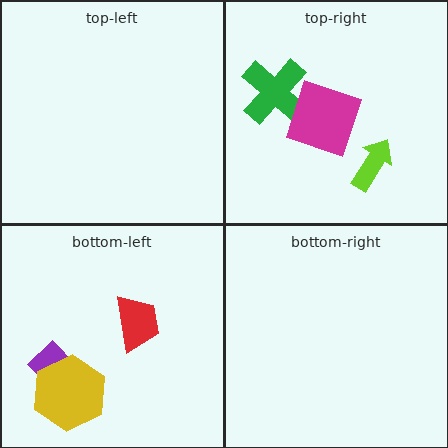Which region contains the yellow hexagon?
The bottom-left region.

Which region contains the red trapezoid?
The bottom-left region.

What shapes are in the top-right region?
The green cross, the magenta square, the lime arrow.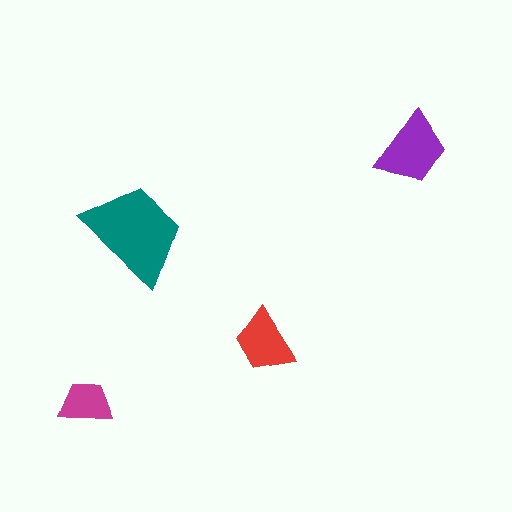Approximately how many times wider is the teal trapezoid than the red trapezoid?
About 1.5 times wider.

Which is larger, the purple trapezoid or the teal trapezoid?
The teal one.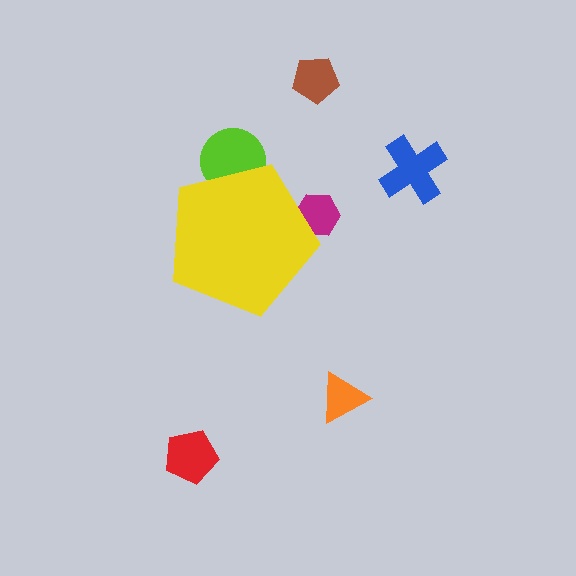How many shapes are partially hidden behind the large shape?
2 shapes are partially hidden.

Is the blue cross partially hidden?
No, the blue cross is fully visible.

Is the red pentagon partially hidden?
No, the red pentagon is fully visible.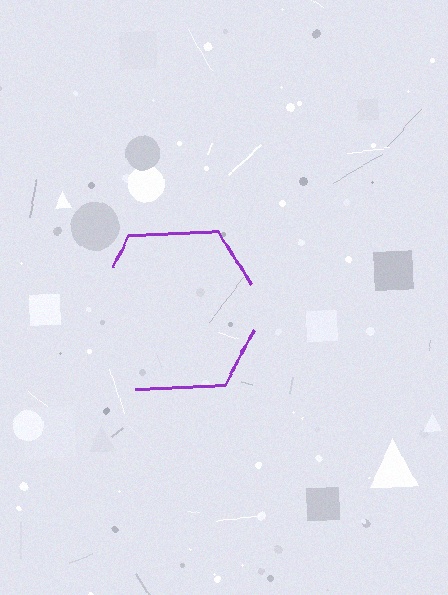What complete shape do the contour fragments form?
The contour fragments form a hexagon.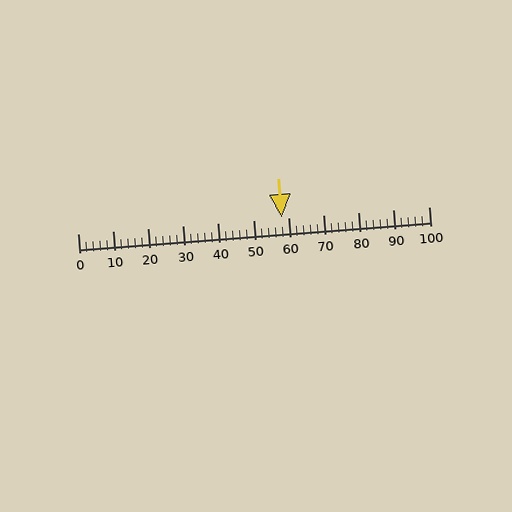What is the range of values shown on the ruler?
The ruler shows values from 0 to 100.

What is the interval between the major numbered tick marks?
The major tick marks are spaced 10 units apart.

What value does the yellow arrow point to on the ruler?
The yellow arrow points to approximately 58.